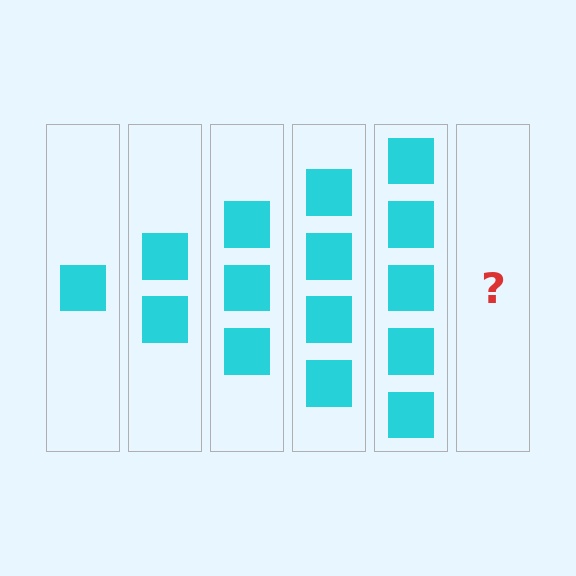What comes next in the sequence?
The next element should be 6 squares.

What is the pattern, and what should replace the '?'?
The pattern is that each step adds one more square. The '?' should be 6 squares.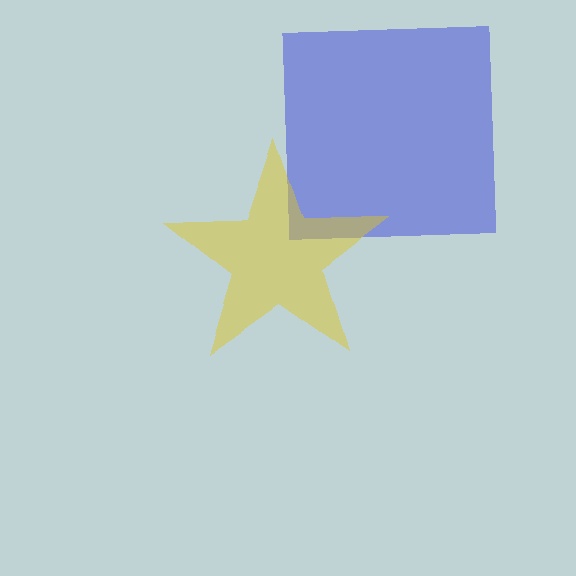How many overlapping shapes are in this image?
There are 2 overlapping shapes in the image.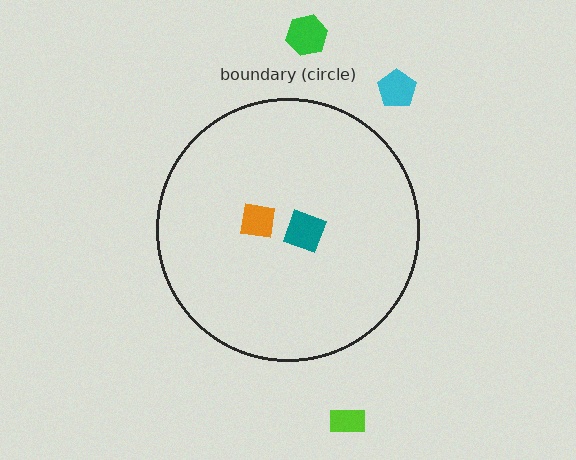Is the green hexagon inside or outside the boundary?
Outside.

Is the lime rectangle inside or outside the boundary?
Outside.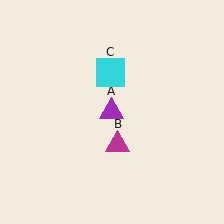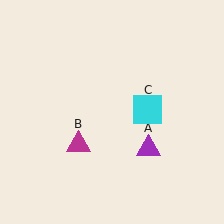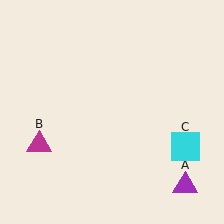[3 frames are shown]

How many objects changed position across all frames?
3 objects changed position: purple triangle (object A), magenta triangle (object B), cyan square (object C).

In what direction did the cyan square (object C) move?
The cyan square (object C) moved down and to the right.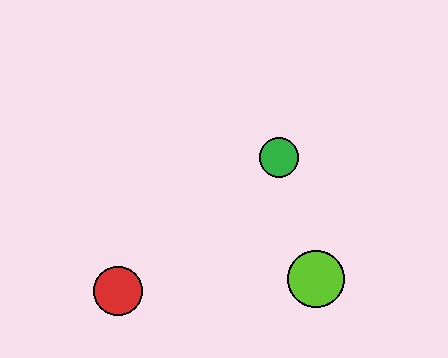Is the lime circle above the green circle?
No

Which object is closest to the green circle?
The lime circle is closest to the green circle.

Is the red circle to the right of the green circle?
No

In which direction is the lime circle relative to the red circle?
The lime circle is to the right of the red circle.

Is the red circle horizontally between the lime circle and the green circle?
No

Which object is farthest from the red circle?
The green circle is farthest from the red circle.